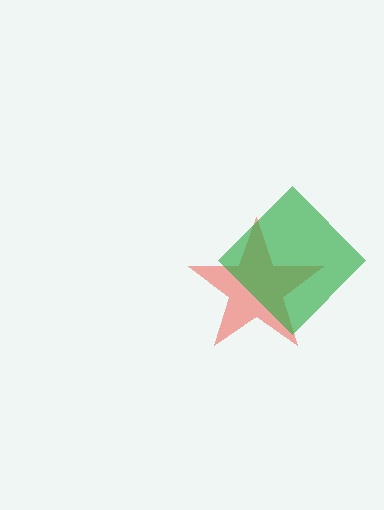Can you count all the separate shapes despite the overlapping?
Yes, there are 2 separate shapes.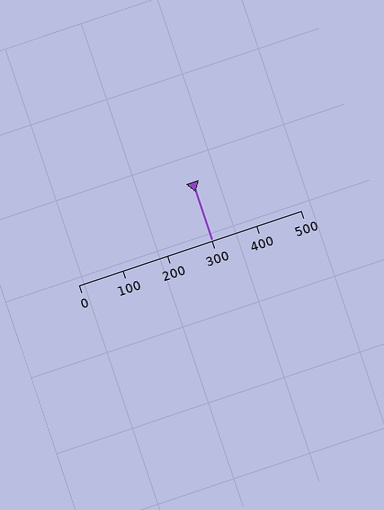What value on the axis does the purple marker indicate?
The marker indicates approximately 300.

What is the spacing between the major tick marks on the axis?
The major ticks are spaced 100 apart.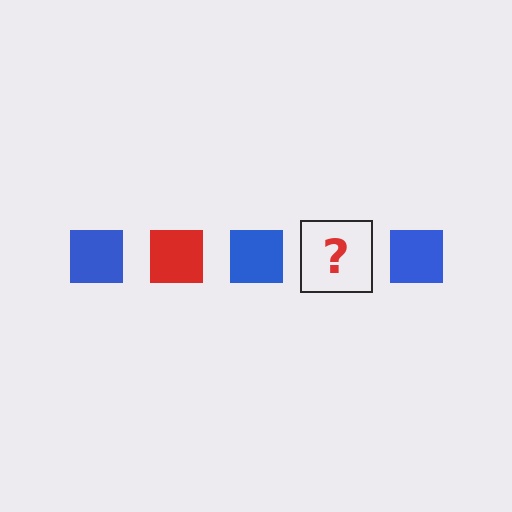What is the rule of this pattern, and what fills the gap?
The rule is that the pattern cycles through blue, red squares. The gap should be filled with a red square.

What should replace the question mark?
The question mark should be replaced with a red square.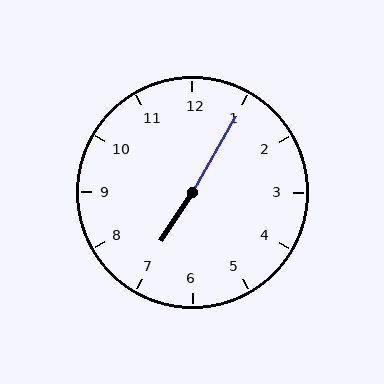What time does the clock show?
7:05.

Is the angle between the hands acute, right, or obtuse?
It is obtuse.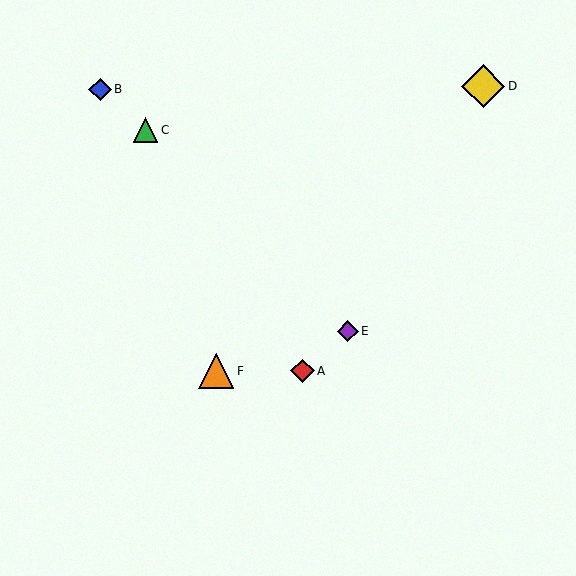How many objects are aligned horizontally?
2 objects (A, F) are aligned horizontally.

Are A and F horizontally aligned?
Yes, both are at y≈371.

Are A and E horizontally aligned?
No, A is at y≈371 and E is at y≈331.